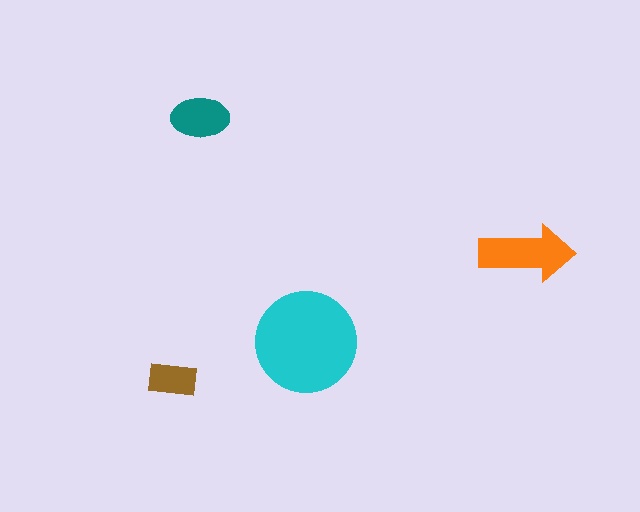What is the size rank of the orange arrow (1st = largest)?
2nd.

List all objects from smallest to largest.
The brown rectangle, the teal ellipse, the orange arrow, the cyan circle.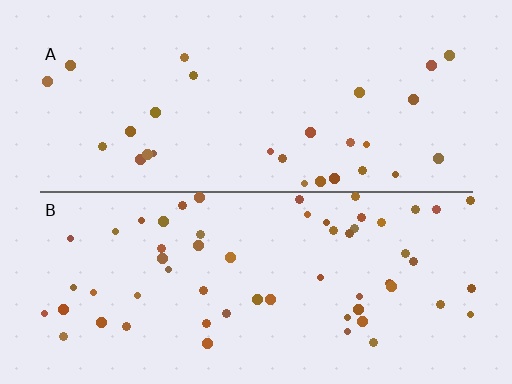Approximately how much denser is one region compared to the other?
Approximately 2.0× — region B over region A.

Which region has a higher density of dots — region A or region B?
B (the bottom).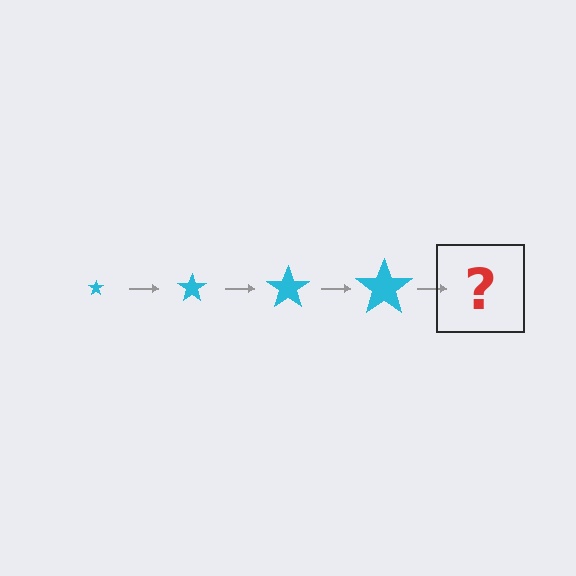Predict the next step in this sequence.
The next step is a cyan star, larger than the previous one.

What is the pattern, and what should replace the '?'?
The pattern is that the star gets progressively larger each step. The '?' should be a cyan star, larger than the previous one.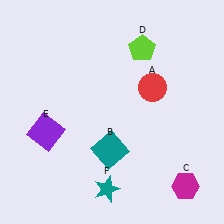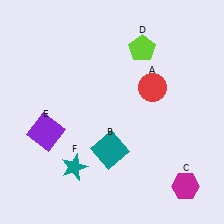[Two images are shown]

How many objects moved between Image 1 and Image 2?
1 object moved between the two images.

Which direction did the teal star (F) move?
The teal star (F) moved left.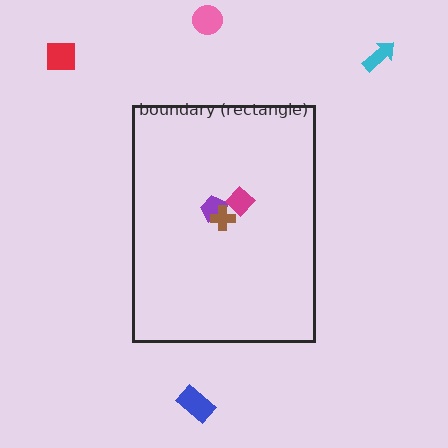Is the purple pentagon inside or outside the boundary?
Inside.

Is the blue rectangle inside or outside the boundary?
Outside.